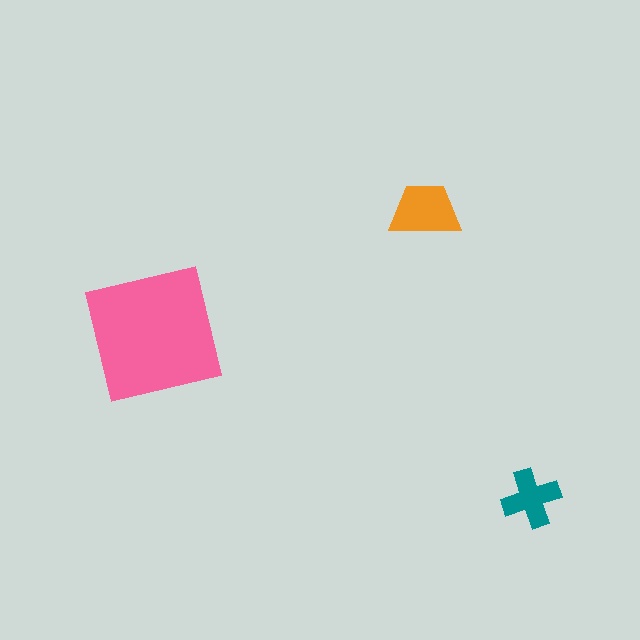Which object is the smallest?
The teal cross.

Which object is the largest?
The pink square.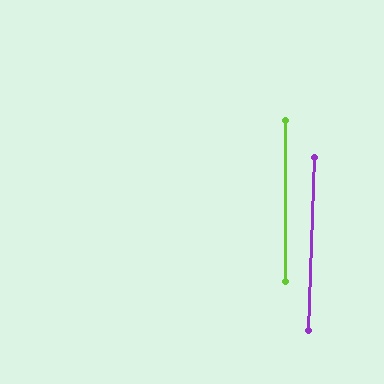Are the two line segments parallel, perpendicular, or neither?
Parallel — their directions differ by only 1.8°.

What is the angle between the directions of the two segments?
Approximately 2 degrees.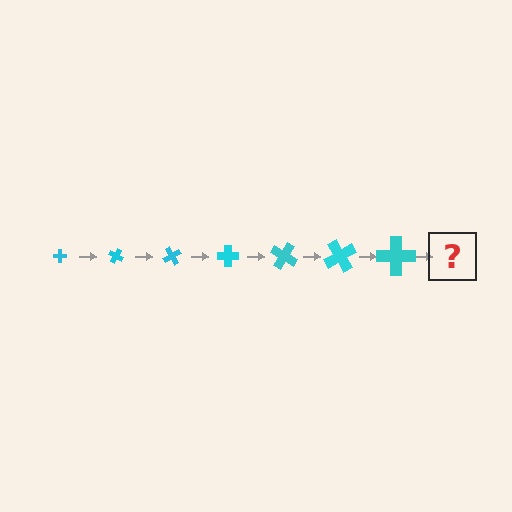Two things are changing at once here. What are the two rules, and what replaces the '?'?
The two rules are that the cross grows larger each step and it rotates 30 degrees each step. The '?' should be a cross, larger than the previous one and rotated 210 degrees from the start.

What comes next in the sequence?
The next element should be a cross, larger than the previous one and rotated 210 degrees from the start.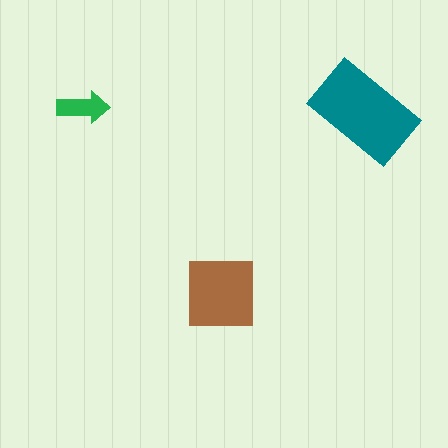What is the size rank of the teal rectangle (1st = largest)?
1st.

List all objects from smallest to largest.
The green arrow, the brown square, the teal rectangle.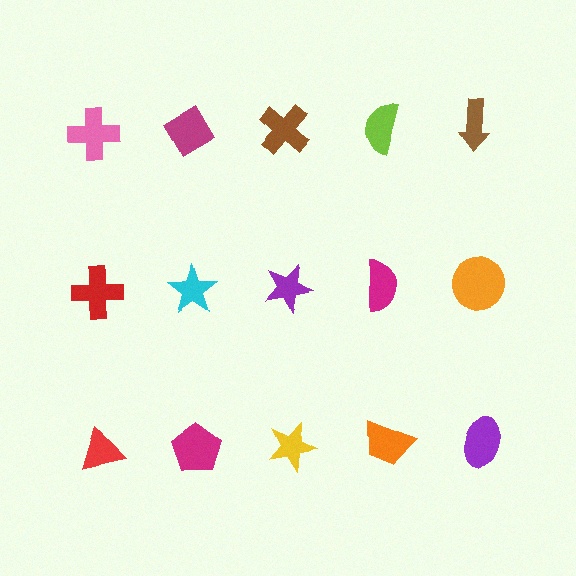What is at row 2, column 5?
An orange circle.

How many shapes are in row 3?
5 shapes.